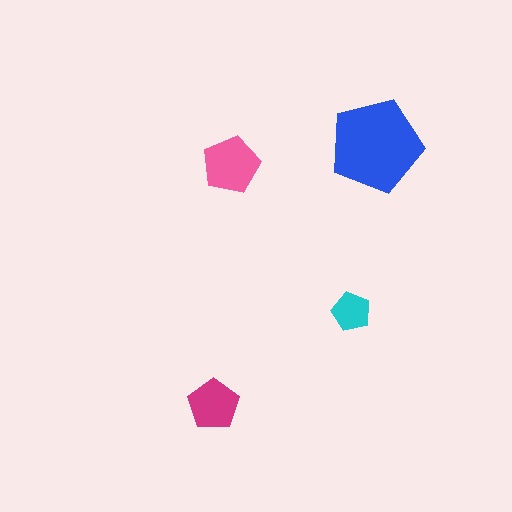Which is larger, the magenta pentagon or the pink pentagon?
The pink one.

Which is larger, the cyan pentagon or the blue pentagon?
The blue one.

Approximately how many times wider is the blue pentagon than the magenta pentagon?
About 2 times wider.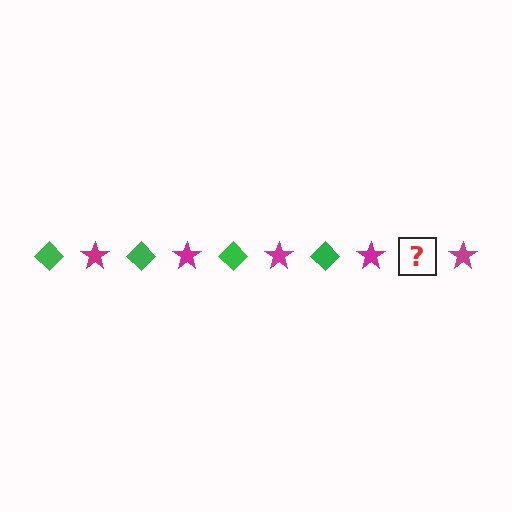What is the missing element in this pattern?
The missing element is a green diamond.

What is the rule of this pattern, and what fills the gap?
The rule is that the pattern alternates between green diamond and magenta star. The gap should be filled with a green diamond.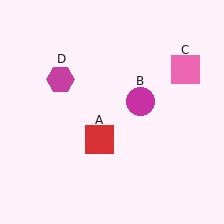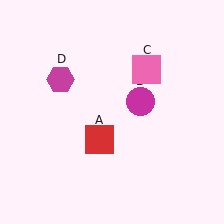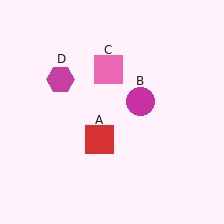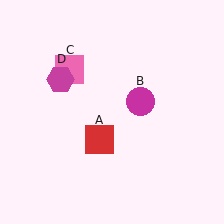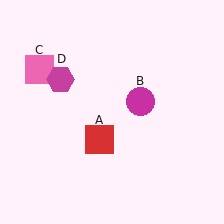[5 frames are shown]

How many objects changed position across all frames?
1 object changed position: pink square (object C).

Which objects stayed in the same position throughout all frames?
Red square (object A) and magenta circle (object B) and magenta hexagon (object D) remained stationary.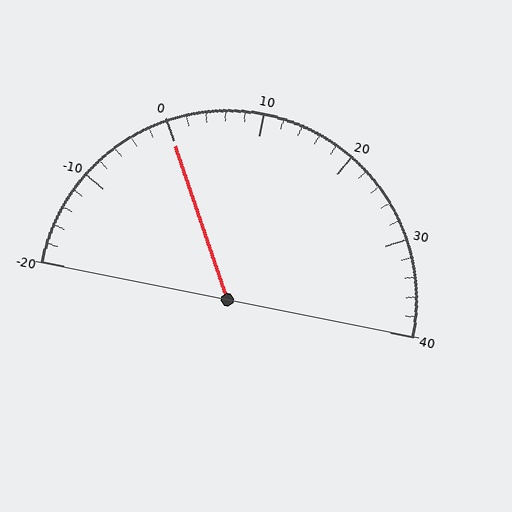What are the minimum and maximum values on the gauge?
The gauge ranges from -20 to 40.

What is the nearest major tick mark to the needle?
The nearest major tick mark is 0.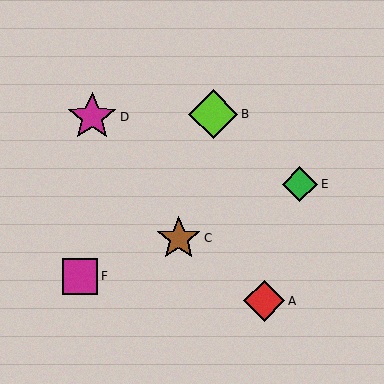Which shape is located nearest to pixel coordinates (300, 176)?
The green diamond (labeled E) at (300, 184) is nearest to that location.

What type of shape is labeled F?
Shape F is a magenta square.